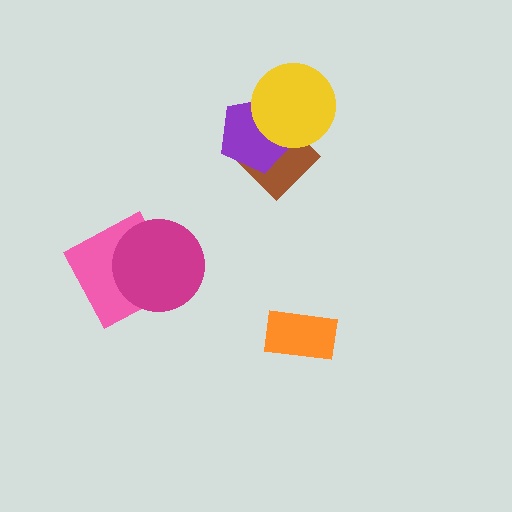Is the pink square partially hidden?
Yes, it is partially covered by another shape.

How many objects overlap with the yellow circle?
2 objects overlap with the yellow circle.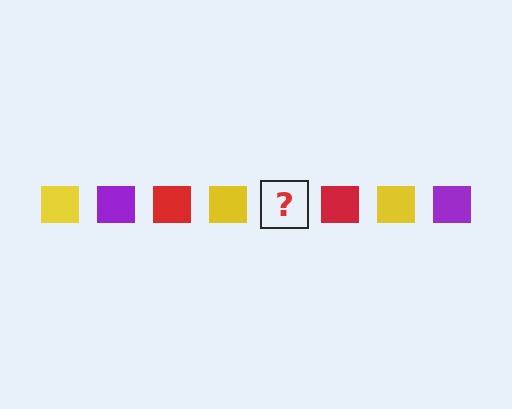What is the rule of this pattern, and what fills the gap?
The rule is that the pattern cycles through yellow, purple, red squares. The gap should be filled with a purple square.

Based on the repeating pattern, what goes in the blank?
The blank should be a purple square.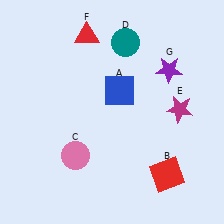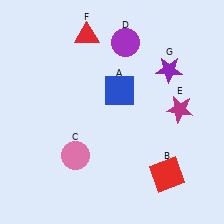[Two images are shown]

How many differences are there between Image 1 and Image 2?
There is 1 difference between the two images.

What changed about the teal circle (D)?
In Image 1, D is teal. In Image 2, it changed to purple.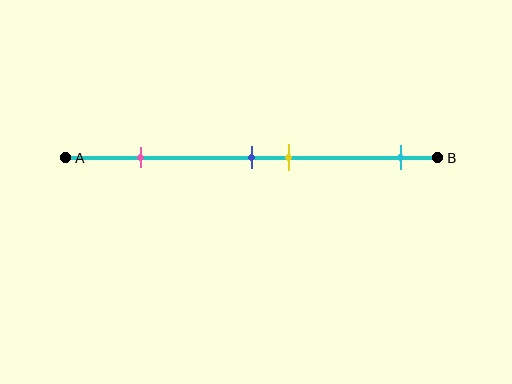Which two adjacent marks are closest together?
The blue and yellow marks are the closest adjacent pair.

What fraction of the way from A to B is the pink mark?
The pink mark is approximately 20% (0.2) of the way from A to B.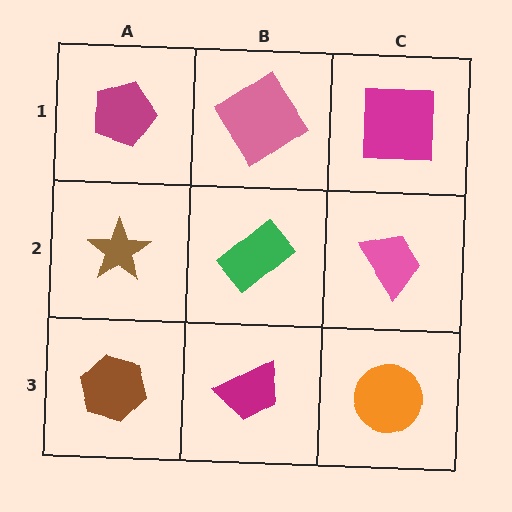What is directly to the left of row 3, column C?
A magenta trapezoid.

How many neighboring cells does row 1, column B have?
3.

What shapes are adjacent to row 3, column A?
A brown star (row 2, column A), a magenta trapezoid (row 3, column B).